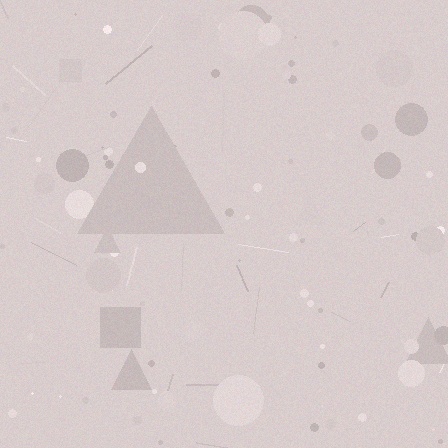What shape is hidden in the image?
A triangle is hidden in the image.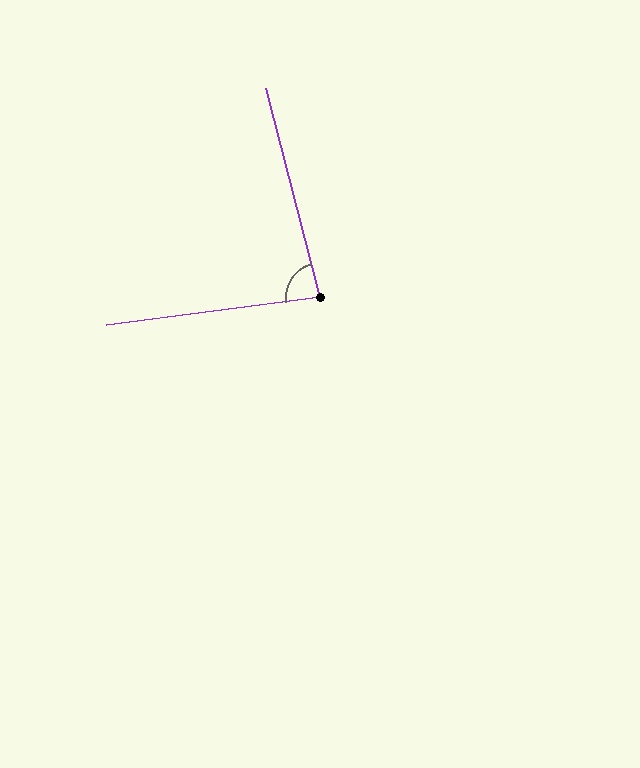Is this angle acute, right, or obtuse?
It is acute.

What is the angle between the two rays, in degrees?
Approximately 83 degrees.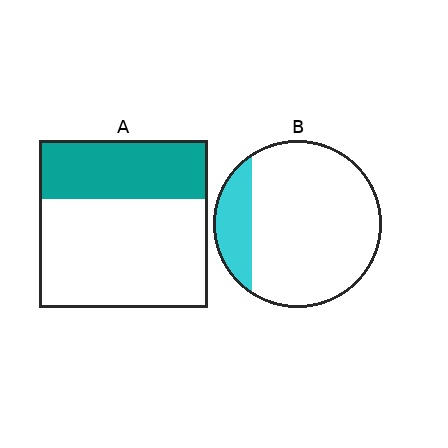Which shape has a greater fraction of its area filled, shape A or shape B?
Shape A.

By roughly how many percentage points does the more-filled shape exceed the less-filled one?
By roughly 20 percentage points (A over B).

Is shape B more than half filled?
No.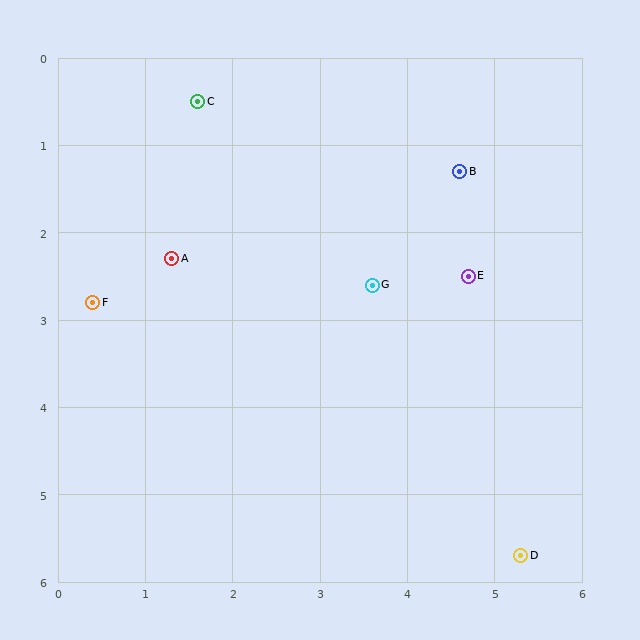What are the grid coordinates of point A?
Point A is at approximately (1.3, 2.3).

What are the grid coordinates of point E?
Point E is at approximately (4.7, 2.5).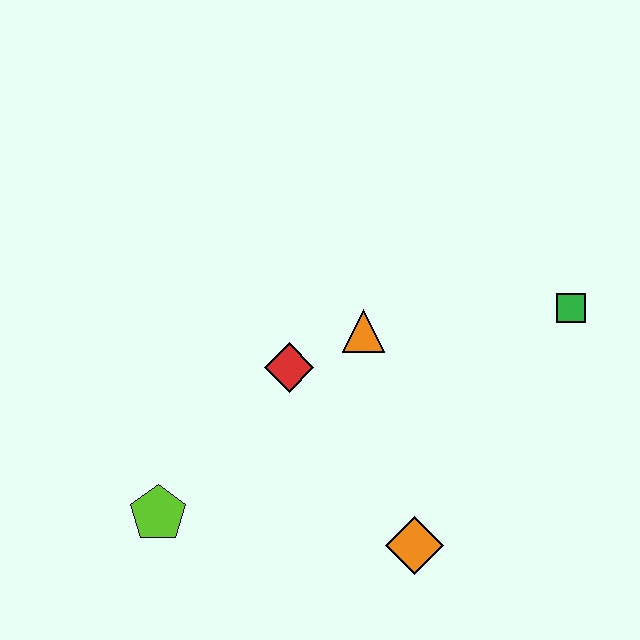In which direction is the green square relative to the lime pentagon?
The green square is to the right of the lime pentagon.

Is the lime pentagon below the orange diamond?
No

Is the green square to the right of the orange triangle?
Yes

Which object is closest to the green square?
The orange triangle is closest to the green square.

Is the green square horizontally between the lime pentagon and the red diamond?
No